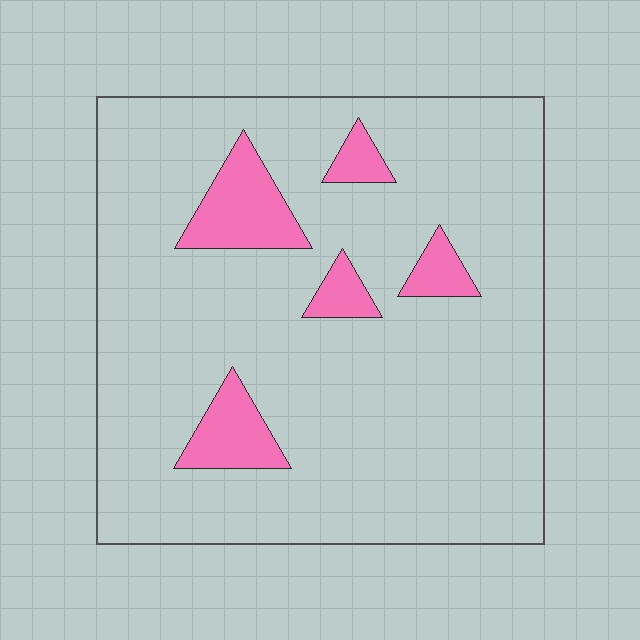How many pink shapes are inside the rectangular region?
5.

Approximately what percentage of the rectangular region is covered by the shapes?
Approximately 10%.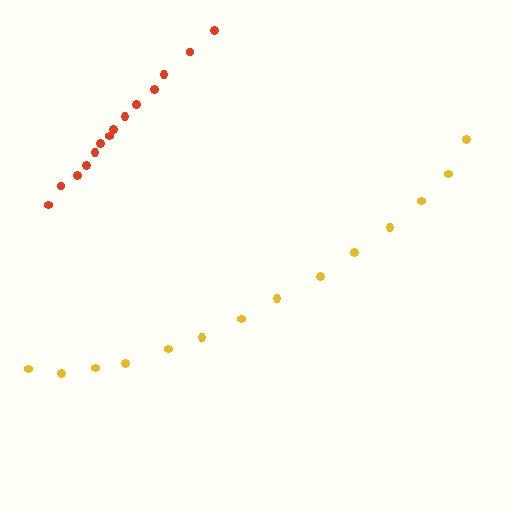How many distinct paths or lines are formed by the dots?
There are 2 distinct paths.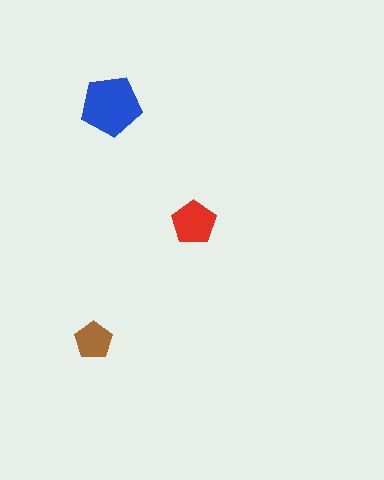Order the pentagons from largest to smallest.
the blue one, the red one, the brown one.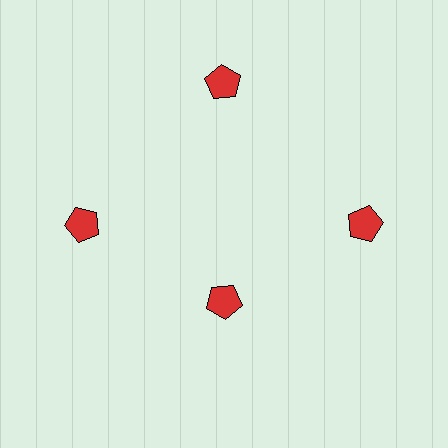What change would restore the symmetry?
The symmetry would be restored by moving it outward, back onto the ring so that all 4 pentagons sit at equal angles and equal distance from the center.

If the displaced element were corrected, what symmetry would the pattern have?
It would have 4-fold rotational symmetry — the pattern would map onto itself every 90 degrees.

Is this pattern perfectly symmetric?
No. The 4 red pentagons are arranged in a ring, but one element near the 6 o'clock position is pulled inward toward the center, breaking the 4-fold rotational symmetry.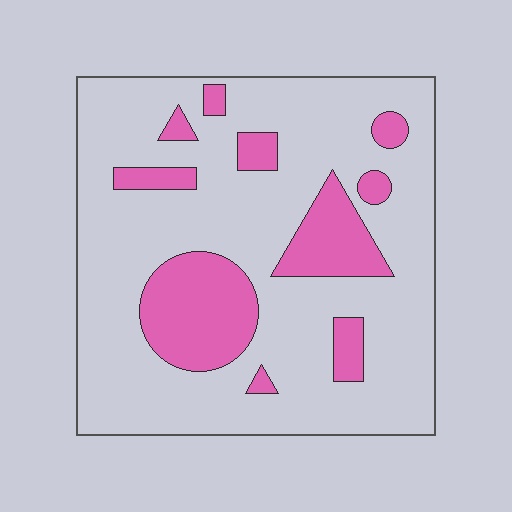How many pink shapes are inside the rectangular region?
10.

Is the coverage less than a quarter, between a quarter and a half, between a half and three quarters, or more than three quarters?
Less than a quarter.